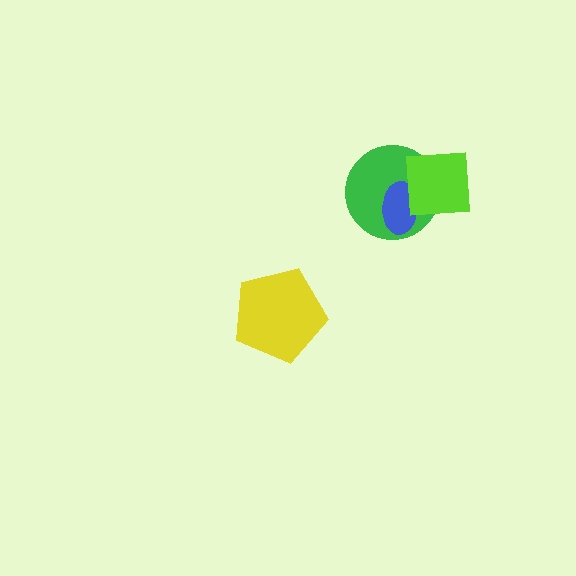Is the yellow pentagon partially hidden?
No, no other shape covers it.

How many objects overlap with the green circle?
2 objects overlap with the green circle.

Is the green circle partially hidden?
Yes, it is partially covered by another shape.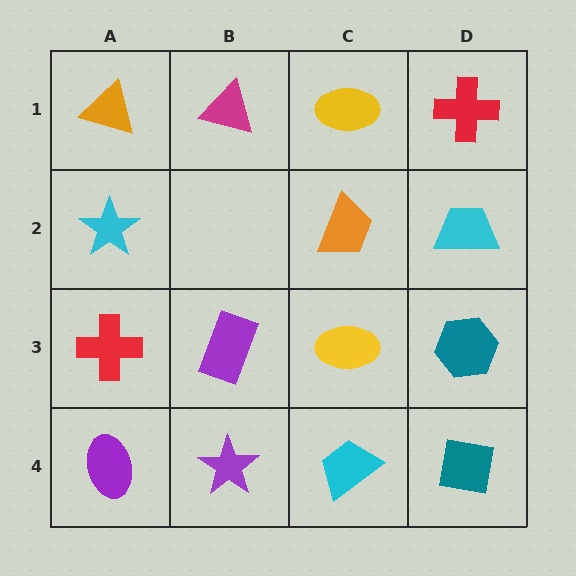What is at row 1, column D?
A red cross.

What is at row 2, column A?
A cyan star.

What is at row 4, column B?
A purple star.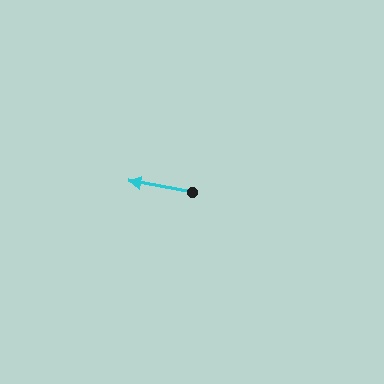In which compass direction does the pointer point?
West.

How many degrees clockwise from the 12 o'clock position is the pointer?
Approximately 280 degrees.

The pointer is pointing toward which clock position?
Roughly 9 o'clock.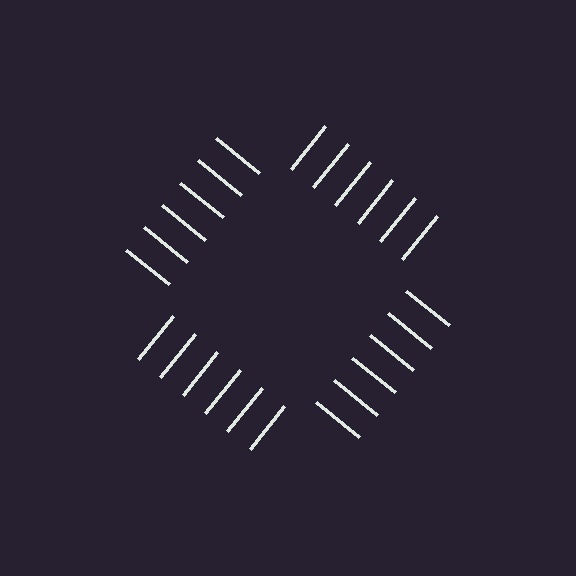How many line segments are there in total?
24 — 6 along each of the 4 edges.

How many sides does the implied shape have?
4 sides — the line-ends trace a square.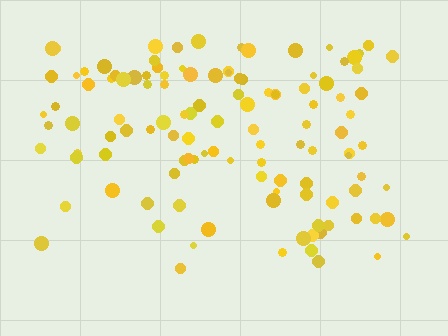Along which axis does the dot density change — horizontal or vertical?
Vertical.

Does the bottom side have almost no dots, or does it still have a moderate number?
Still a moderate number, just noticeably fewer than the top.